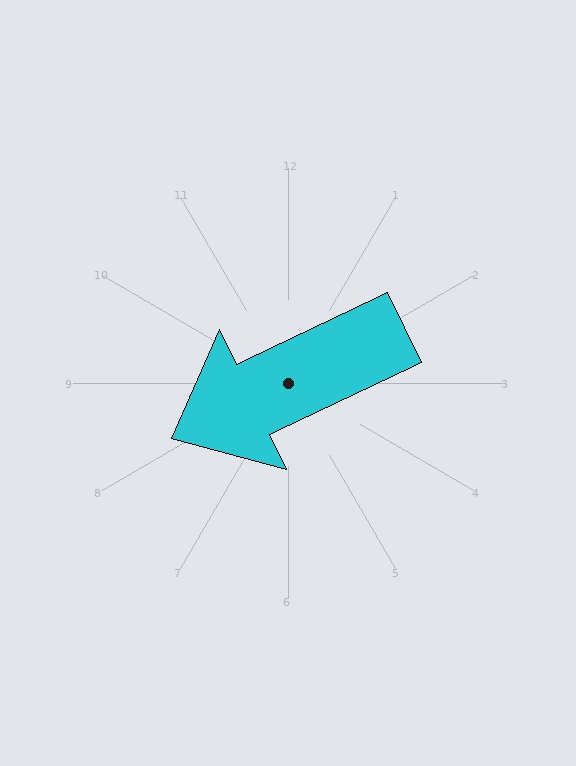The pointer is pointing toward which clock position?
Roughly 8 o'clock.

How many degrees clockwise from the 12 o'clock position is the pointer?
Approximately 244 degrees.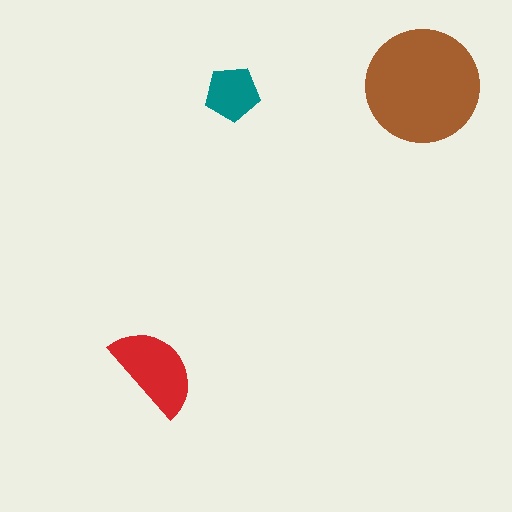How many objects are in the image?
There are 3 objects in the image.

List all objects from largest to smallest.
The brown circle, the red semicircle, the teal pentagon.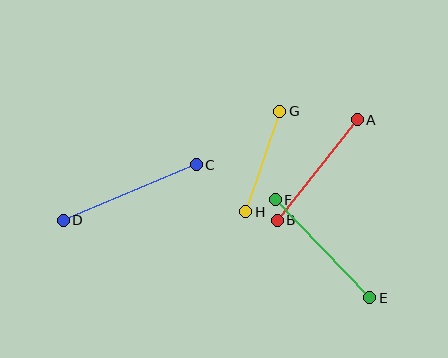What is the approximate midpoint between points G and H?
The midpoint is at approximately (263, 162) pixels.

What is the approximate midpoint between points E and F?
The midpoint is at approximately (323, 249) pixels.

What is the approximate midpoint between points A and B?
The midpoint is at approximately (317, 170) pixels.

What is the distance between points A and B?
The distance is approximately 129 pixels.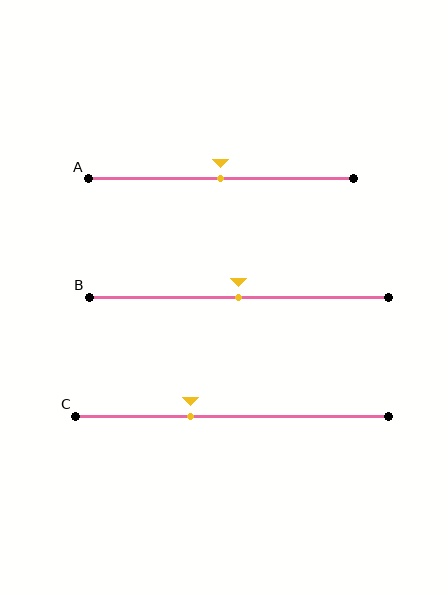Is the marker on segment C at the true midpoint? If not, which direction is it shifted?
No, the marker on segment C is shifted to the left by about 13% of the segment length.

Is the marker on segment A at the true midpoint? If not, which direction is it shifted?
Yes, the marker on segment A is at the true midpoint.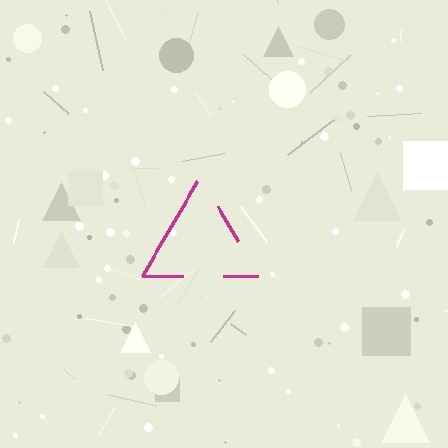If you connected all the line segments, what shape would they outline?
They would outline a triangle.